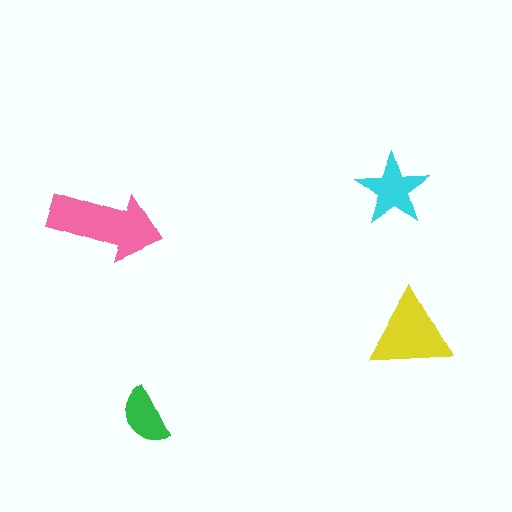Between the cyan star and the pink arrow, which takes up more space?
The pink arrow.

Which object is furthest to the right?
The yellow triangle is rightmost.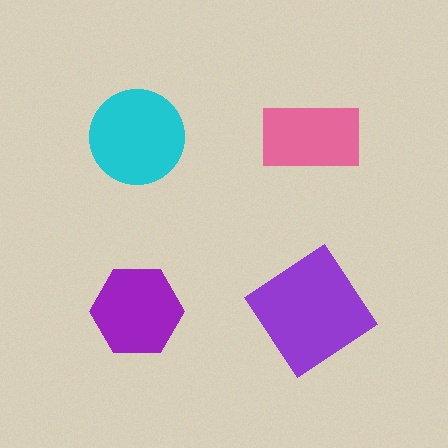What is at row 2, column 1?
A purple hexagon.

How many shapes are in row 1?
2 shapes.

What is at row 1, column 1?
A cyan circle.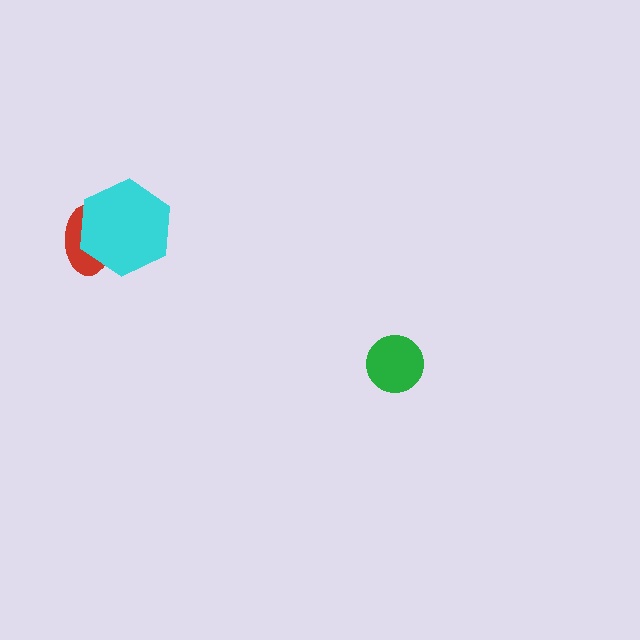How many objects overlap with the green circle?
0 objects overlap with the green circle.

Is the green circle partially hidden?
No, no other shape covers it.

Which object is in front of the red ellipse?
The cyan hexagon is in front of the red ellipse.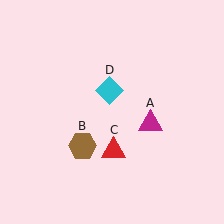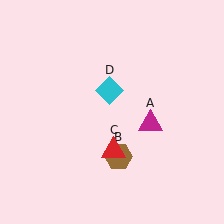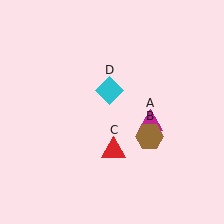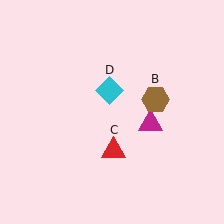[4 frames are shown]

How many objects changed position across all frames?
1 object changed position: brown hexagon (object B).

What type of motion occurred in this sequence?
The brown hexagon (object B) rotated counterclockwise around the center of the scene.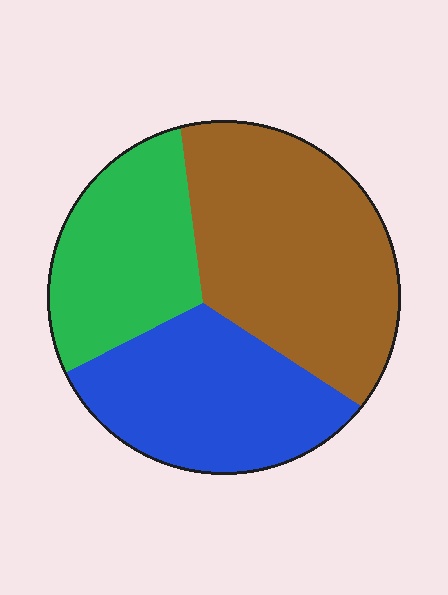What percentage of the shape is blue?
Blue takes up about one third (1/3) of the shape.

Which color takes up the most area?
Brown, at roughly 45%.